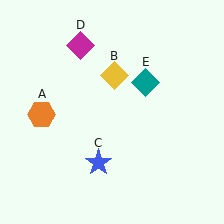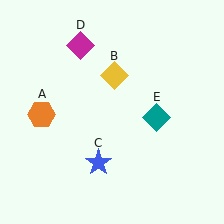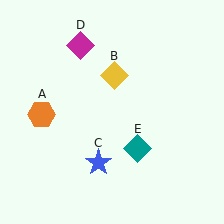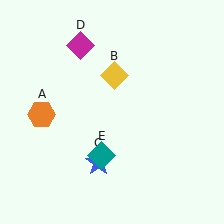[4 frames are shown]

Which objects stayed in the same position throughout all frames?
Orange hexagon (object A) and yellow diamond (object B) and blue star (object C) and magenta diamond (object D) remained stationary.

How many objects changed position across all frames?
1 object changed position: teal diamond (object E).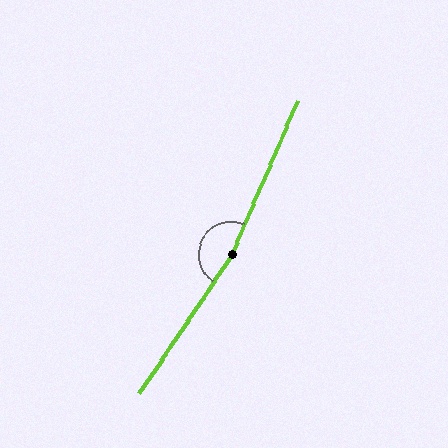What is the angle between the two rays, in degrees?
Approximately 170 degrees.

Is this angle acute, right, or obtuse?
It is obtuse.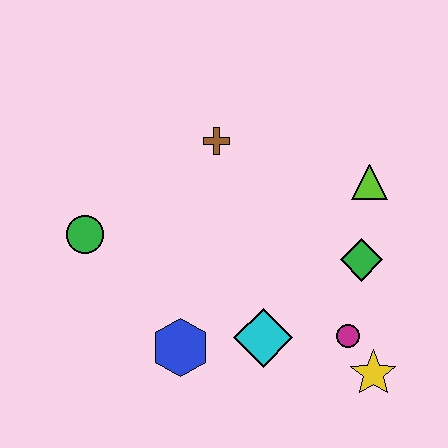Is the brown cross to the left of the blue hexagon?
No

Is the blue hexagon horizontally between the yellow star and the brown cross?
No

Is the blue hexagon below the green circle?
Yes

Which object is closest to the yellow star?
The magenta circle is closest to the yellow star.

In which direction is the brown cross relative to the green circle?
The brown cross is to the right of the green circle.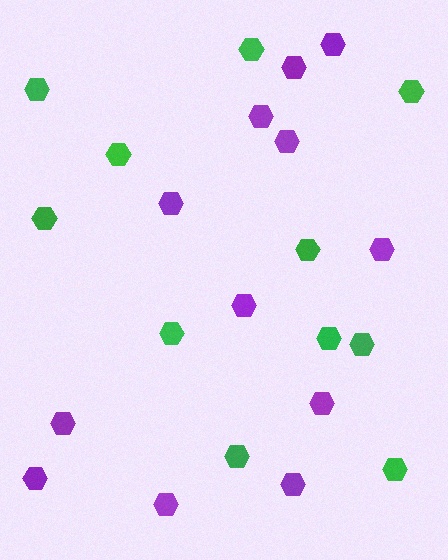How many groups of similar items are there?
There are 2 groups: one group of green hexagons (11) and one group of purple hexagons (12).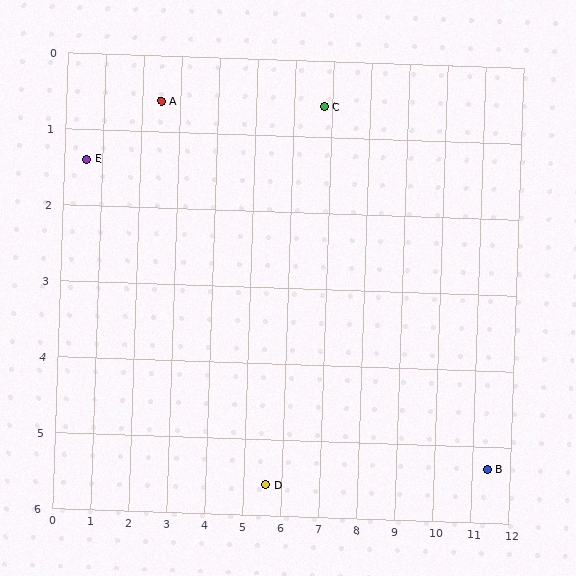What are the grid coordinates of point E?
Point E is at approximately (0.6, 1.4).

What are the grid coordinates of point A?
Point A is at approximately (2.5, 0.6).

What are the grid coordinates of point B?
Point B is at approximately (11.4, 5.3).